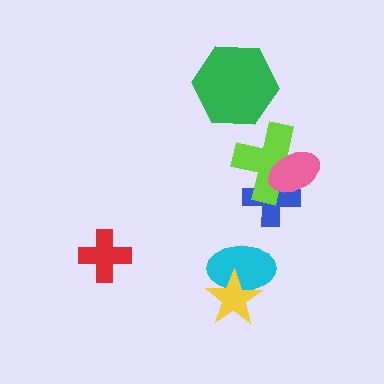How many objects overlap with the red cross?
0 objects overlap with the red cross.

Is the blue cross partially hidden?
Yes, it is partially covered by another shape.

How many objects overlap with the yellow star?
1 object overlaps with the yellow star.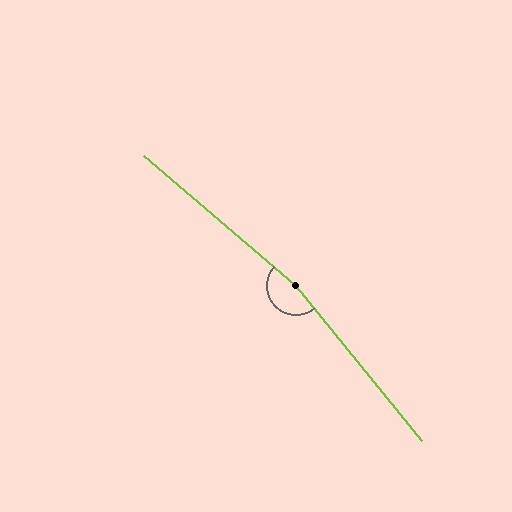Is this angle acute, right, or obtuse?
It is obtuse.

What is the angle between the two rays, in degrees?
Approximately 170 degrees.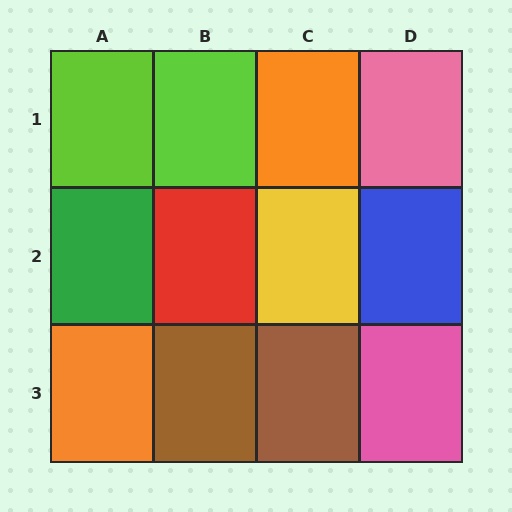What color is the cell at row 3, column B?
Brown.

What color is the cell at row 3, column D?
Pink.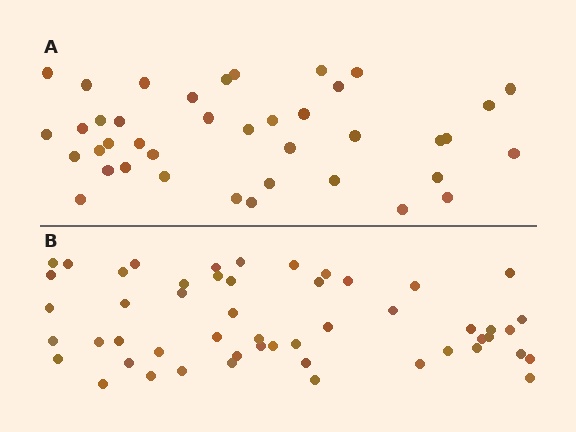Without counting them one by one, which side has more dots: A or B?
Region B (the bottom region) has more dots.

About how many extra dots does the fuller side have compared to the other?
Region B has roughly 12 or so more dots than region A.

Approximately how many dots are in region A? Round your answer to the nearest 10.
About 40 dots.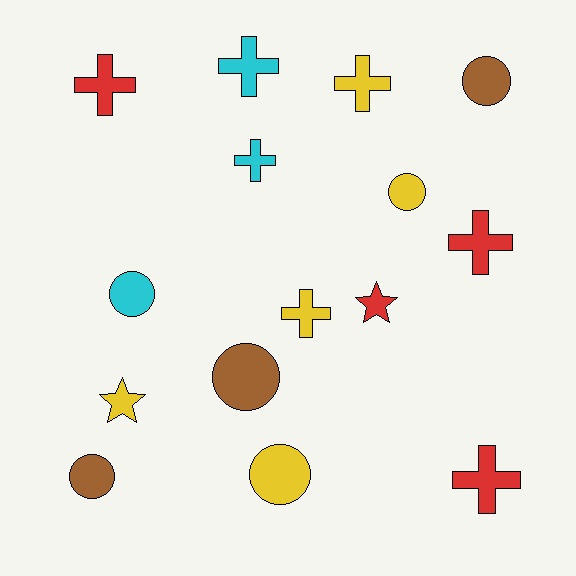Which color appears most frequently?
Yellow, with 5 objects.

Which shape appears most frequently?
Cross, with 7 objects.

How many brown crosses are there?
There are no brown crosses.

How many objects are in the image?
There are 15 objects.